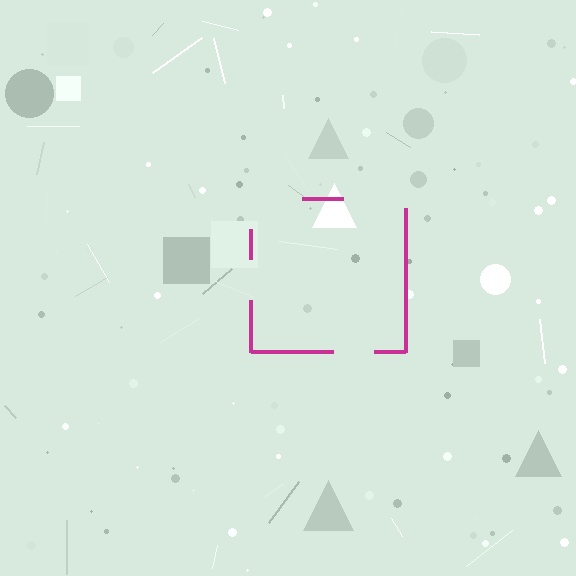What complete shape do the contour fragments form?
The contour fragments form a square.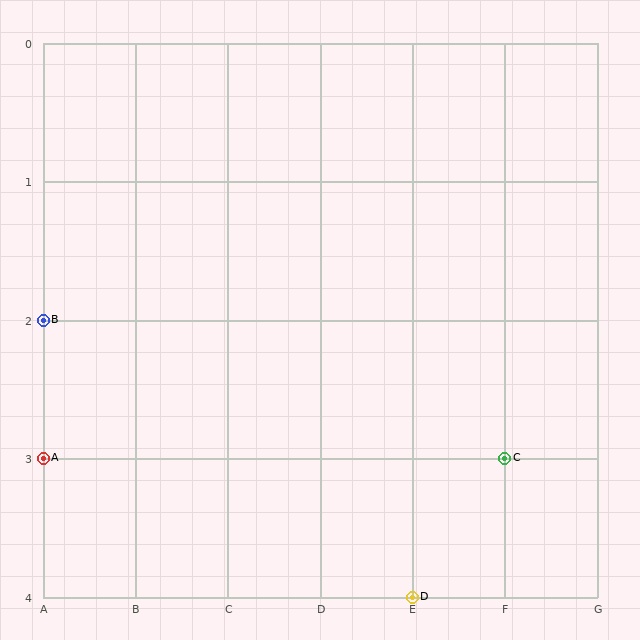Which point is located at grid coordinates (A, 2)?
Point B is at (A, 2).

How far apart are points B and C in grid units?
Points B and C are 5 columns and 1 row apart (about 5.1 grid units diagonally).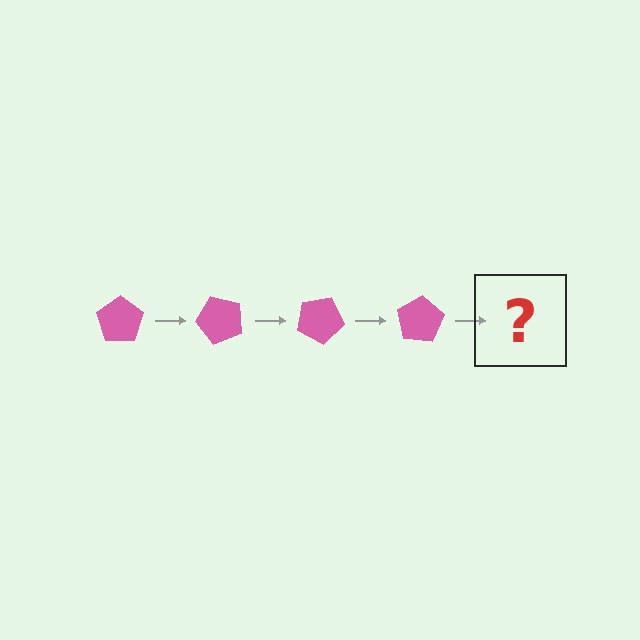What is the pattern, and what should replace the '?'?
The pattern is that the pentagon rotates 50 degrees each step. The '?' should be a pink pentagon rotated 200 degrees.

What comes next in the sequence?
The next element should be a pink pentagon rotated 200 degrees.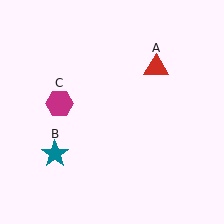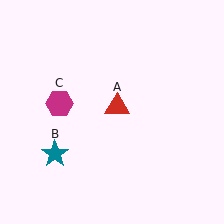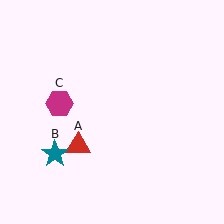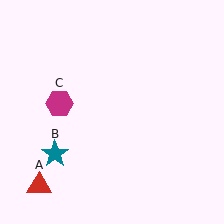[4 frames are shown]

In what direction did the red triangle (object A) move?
The red triangle (object A) moved down and to the left.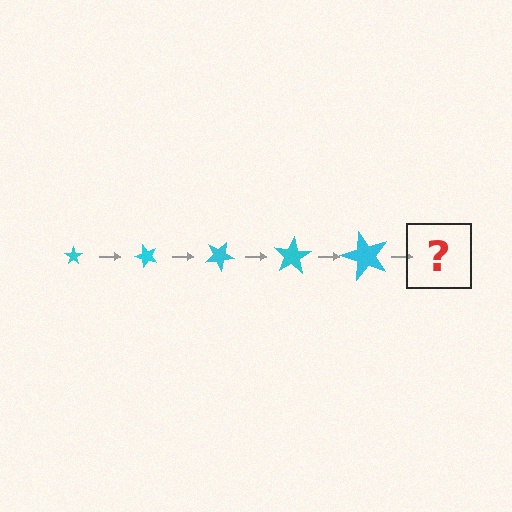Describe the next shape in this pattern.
It should be a star, larger than the previous one and rotated 250 degrees from the start.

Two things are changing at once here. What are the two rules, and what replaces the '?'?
The two rules are that the star grows larger each step and it rotates 50 degrees each step. The '?' should be a star, larger than the previous one and rotated 250 degrees from the start.